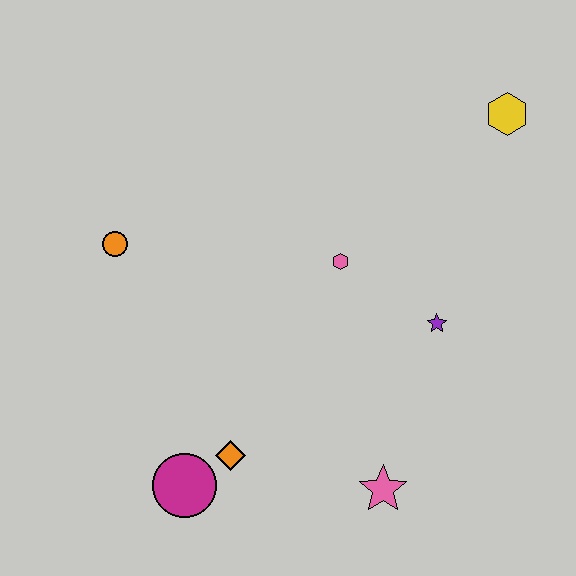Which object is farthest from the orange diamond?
The yellow hexagon is farthest from the orange diamond.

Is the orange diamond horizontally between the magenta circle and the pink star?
Yes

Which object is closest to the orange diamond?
The magenta circle is closest to the orange diamond.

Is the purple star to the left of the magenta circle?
No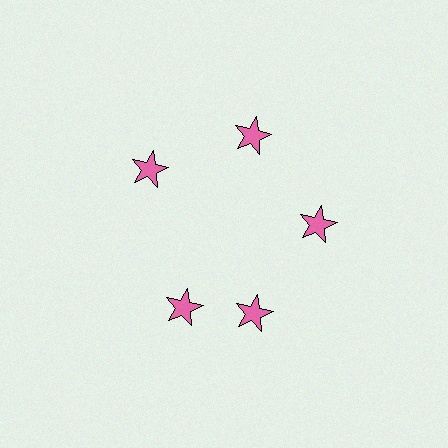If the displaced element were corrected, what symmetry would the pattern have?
It would have 5-fold rotational symmetry — the pattern would map onto itself every 72 degrees.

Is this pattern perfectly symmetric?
No. The 5 pink stars are arranged in a ring, but one element near the 8 o'clock position is rotated out of alignment along the ring, breaking the 5-fold rotational symmetry.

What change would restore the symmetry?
The symmetry would be restored by rotating it back into even spacing with its neighbors so that all 5 stars sit at equal angles and equal distance from the center.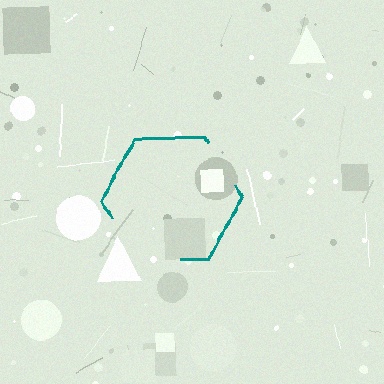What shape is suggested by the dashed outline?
The dashed outline suggests a hexagon.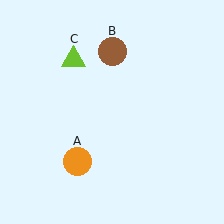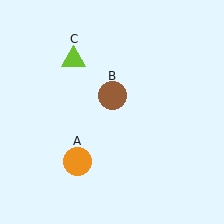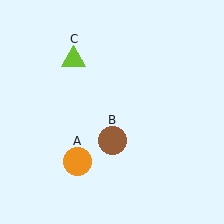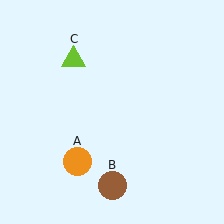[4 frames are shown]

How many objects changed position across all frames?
1 object changed position: brown circle (object B).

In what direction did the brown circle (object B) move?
The brown circle (object B) moved down.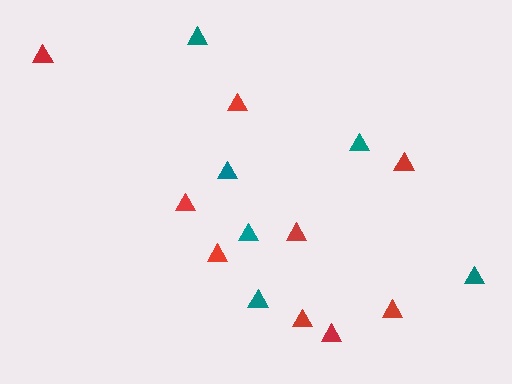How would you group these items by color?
There are 2 groups: one group of red triangles (9) and one group of teal triangles (6).